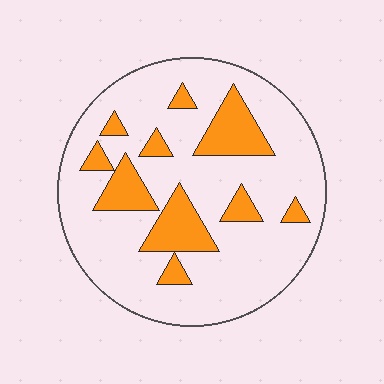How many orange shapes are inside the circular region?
10.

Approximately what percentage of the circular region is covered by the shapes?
Approximately 20%.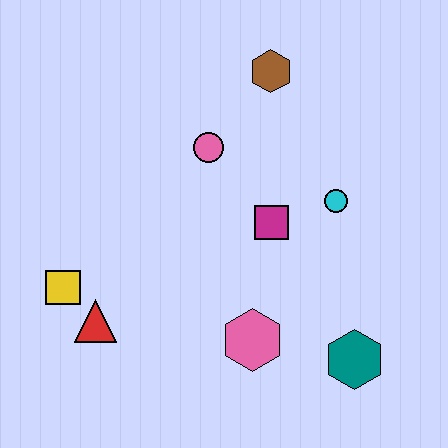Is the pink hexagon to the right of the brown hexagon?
No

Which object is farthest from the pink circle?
The teal hexagon is farthest from the pink circle.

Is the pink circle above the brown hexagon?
No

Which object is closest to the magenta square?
The cyan circle is closest to the magenta square.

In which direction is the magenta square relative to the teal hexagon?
The magenta square is above the teal hexagon.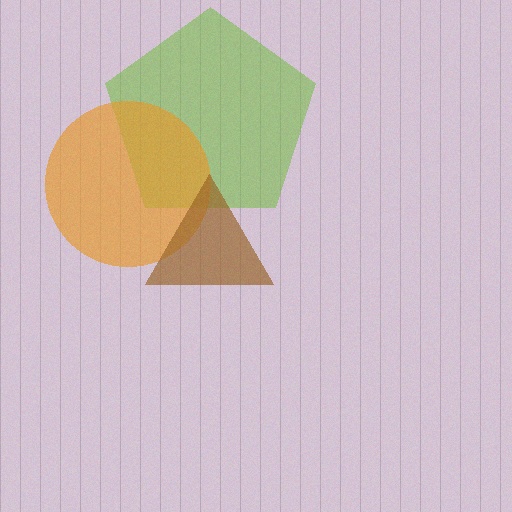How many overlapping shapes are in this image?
There are 3 overlapping shapes in the image.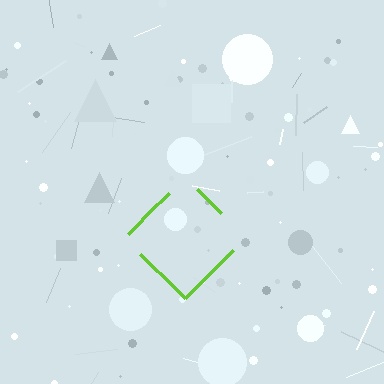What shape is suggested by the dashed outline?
The dashed outline suggests a diamond.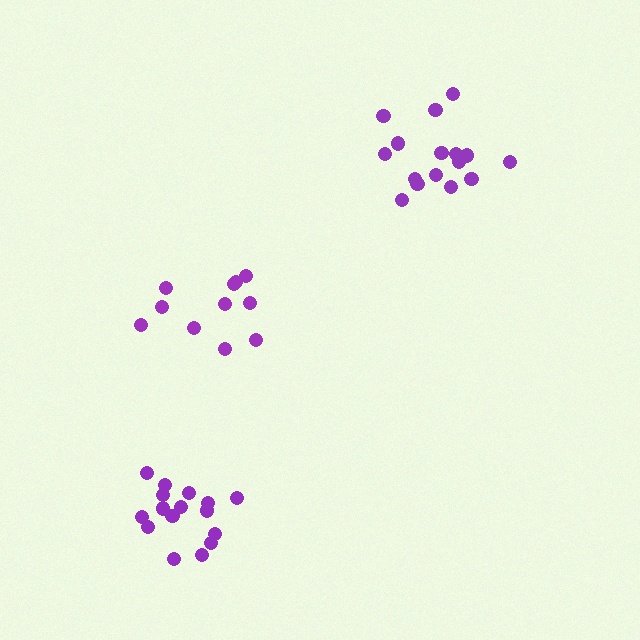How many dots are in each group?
Group 1: 16 dots, Group 2: 11 dots, Group 3: 16 dots (43 total).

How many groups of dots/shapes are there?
There are 3 groups.